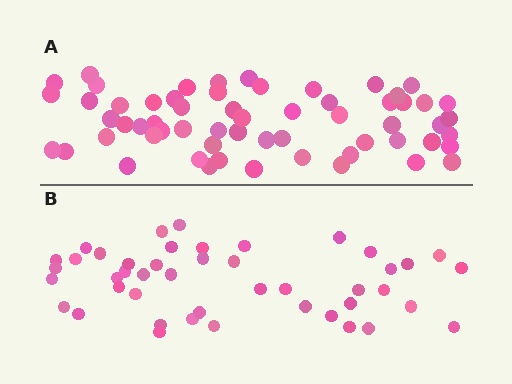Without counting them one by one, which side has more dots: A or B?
Region A (the top region) has more dots.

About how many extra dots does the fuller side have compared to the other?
Region A has approximately 15 more dots than region B.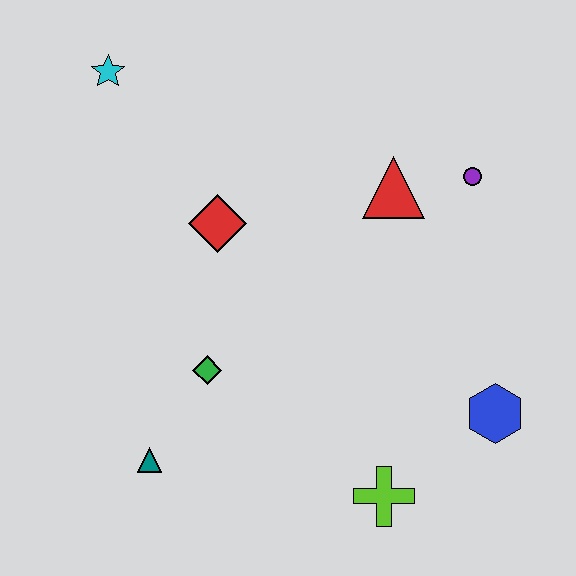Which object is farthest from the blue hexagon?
The cyan star is farthest from the blue hexagon.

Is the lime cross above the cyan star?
No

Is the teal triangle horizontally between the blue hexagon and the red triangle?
No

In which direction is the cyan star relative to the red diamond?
The cyan star is above the red diamond.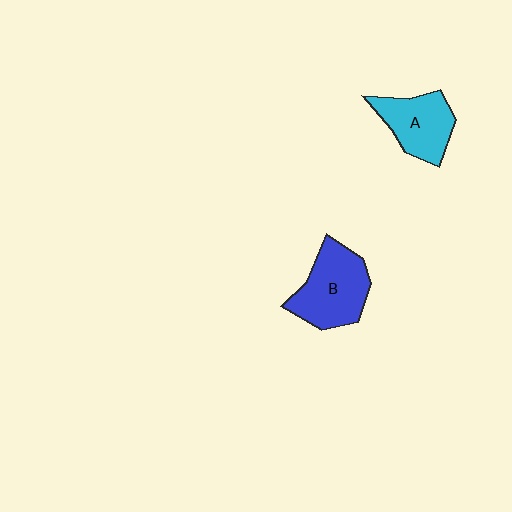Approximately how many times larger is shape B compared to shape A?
Approximately 1.2 times.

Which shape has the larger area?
Shape B (blue).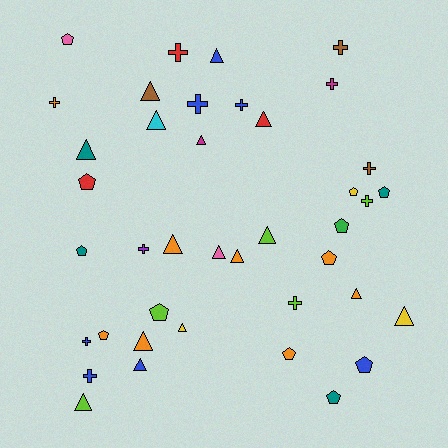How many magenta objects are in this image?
There are 2 magenta objects.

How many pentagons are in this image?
There are 12 pentagons.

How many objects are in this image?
There are 40 objects.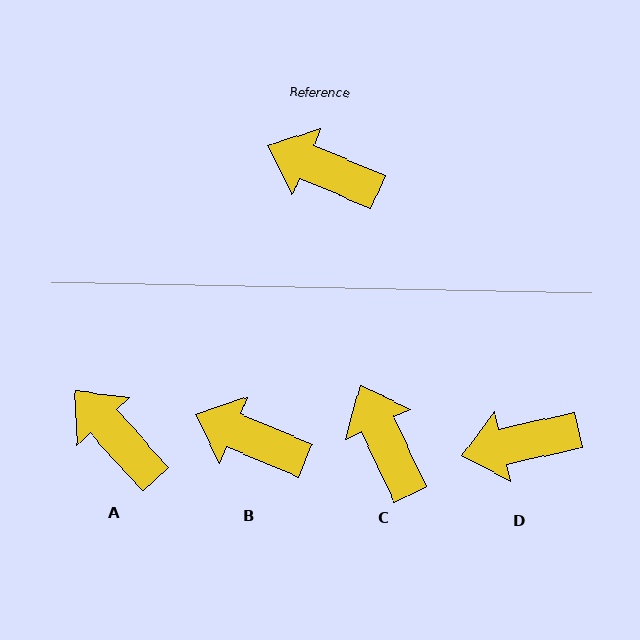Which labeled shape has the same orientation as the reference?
B.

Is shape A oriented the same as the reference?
No, it is off by about 25 degrees.